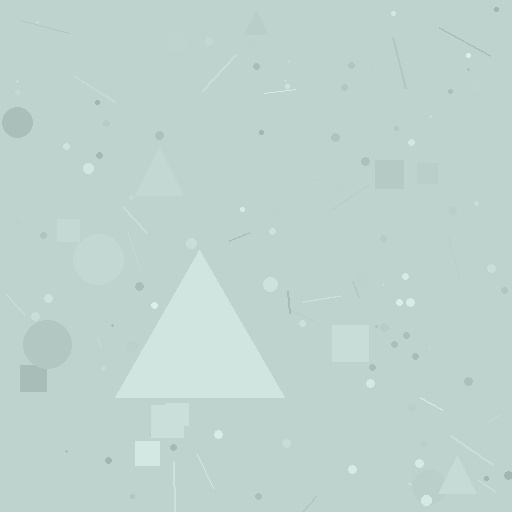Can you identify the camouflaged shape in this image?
The camouflaged shape is a triangle.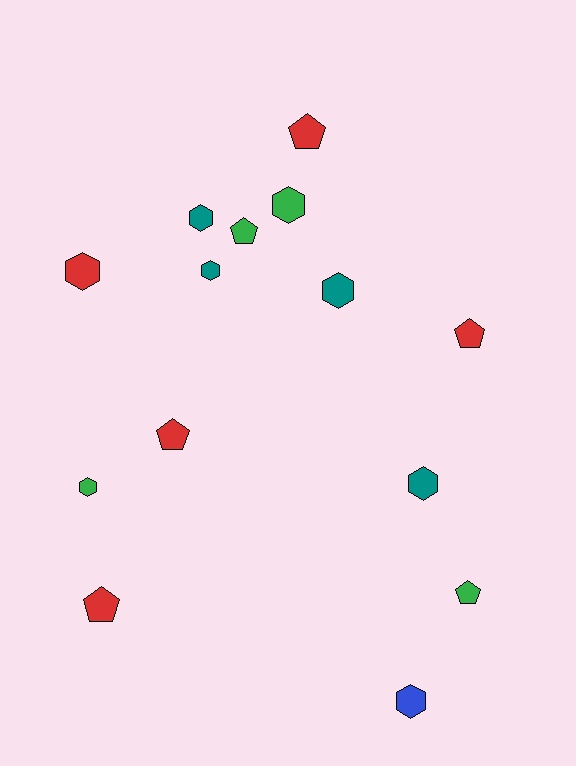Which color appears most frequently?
Red, with 5 objects.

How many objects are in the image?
There are 14 objects.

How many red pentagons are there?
There are 4 red pentagons.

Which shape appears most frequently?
Hexagon, with 8 objects.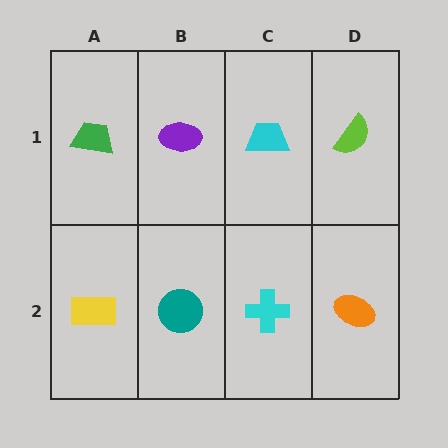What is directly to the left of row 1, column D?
A cyan trapezoid.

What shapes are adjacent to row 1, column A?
A yellow rectangle (row 2, column A), a purple ellipse (row 1, column B).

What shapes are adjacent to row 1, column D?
An orange ellipse (row 2, column D), a cyan trapezoid (row 1, column C).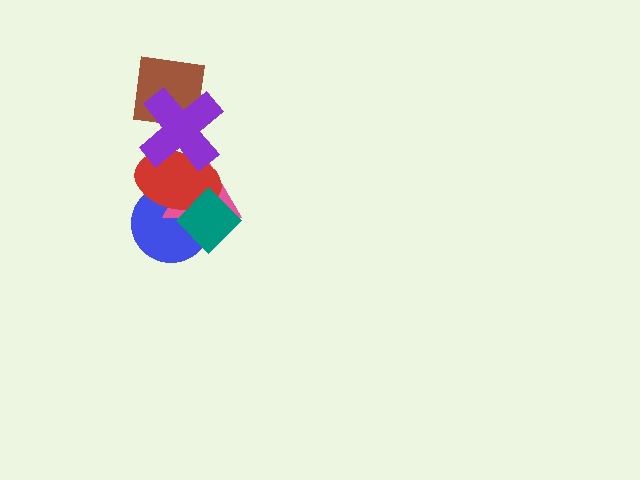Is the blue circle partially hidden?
Yes, it is partially covered by another shape.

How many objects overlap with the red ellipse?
4 objects overlap with the red ellipse.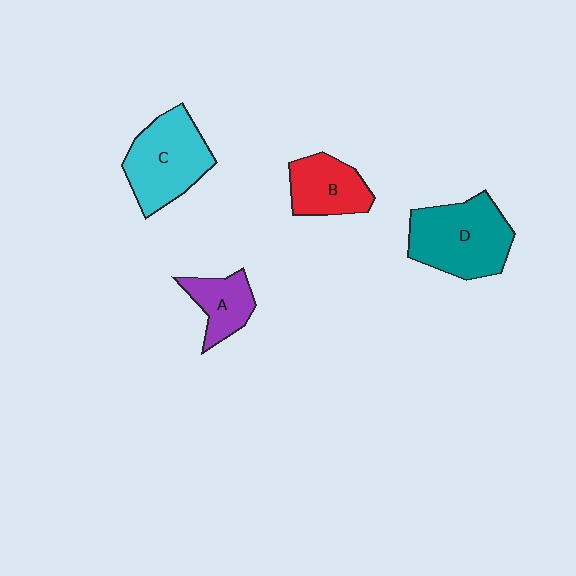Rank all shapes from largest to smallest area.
From largest to smallest: D (teal), C (cyan), B (red), A (purple).